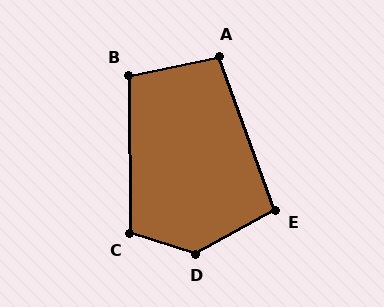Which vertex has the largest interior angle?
D, at approximately 133 degrees.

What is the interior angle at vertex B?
Approximately 101 degrees (obtuse).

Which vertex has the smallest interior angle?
A, at approximately 98 degrees.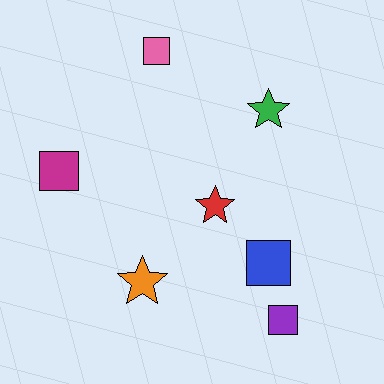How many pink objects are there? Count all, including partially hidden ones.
There is 1 pink object.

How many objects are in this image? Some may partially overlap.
There are 7 objects.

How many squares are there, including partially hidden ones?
There are 4 squares.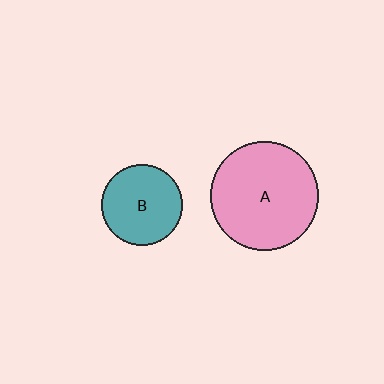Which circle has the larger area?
Circle A (pink).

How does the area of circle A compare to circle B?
Approximately 1.8 times.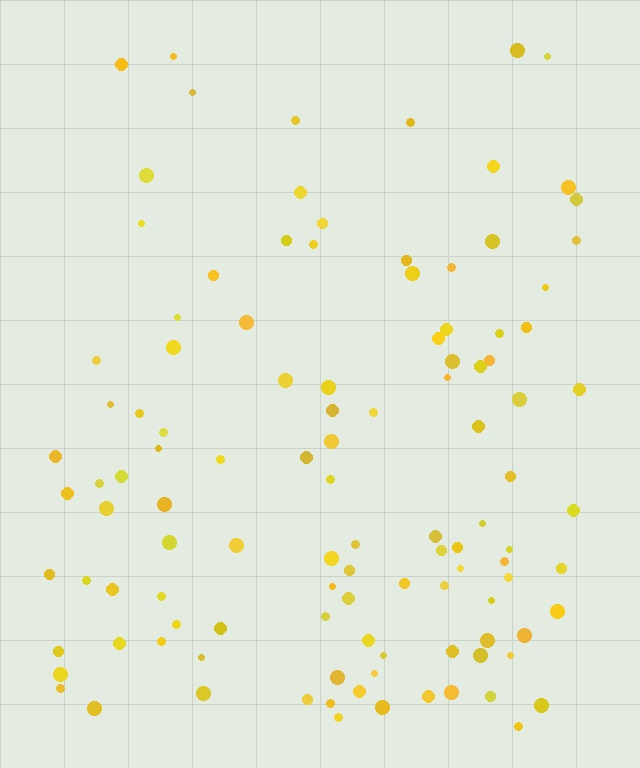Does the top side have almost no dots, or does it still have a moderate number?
Still a moderate number, just noticeably fewer than the bottom.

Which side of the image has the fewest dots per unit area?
The top.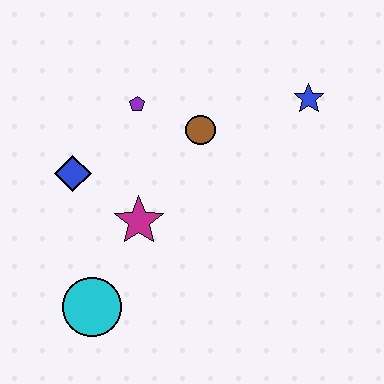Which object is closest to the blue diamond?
The magenta star is closest to the blue diamond.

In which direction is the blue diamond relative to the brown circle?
The blue diamond is to the left of the brown circle.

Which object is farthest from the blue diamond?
The blue star is farthest from the blue diamond.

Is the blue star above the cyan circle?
Yes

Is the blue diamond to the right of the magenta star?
No